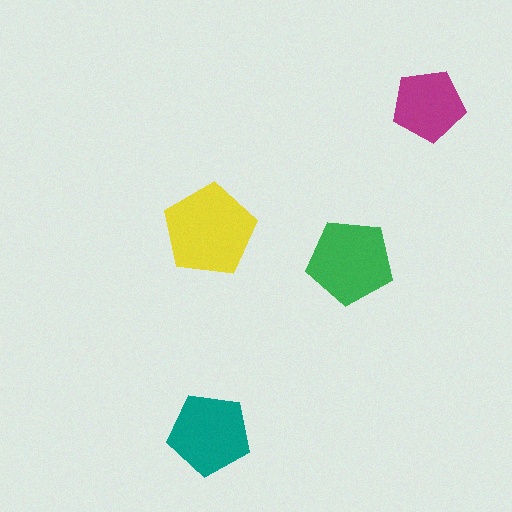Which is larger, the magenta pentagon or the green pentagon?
The green one.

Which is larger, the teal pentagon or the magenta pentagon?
The teal one.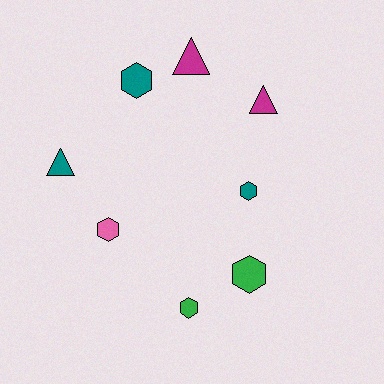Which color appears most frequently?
Teal, with 3 objects.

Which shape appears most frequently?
Hexagon, with 5 objects.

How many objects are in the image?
There are 8 objects.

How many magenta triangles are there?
There are 2 magenta triangles.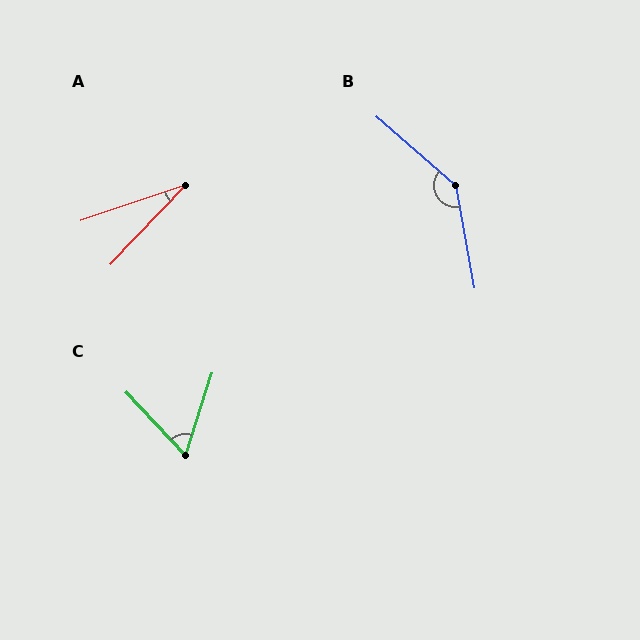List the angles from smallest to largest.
A (28°), C (61°), B (141°).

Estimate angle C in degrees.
Approximately 61 degrees.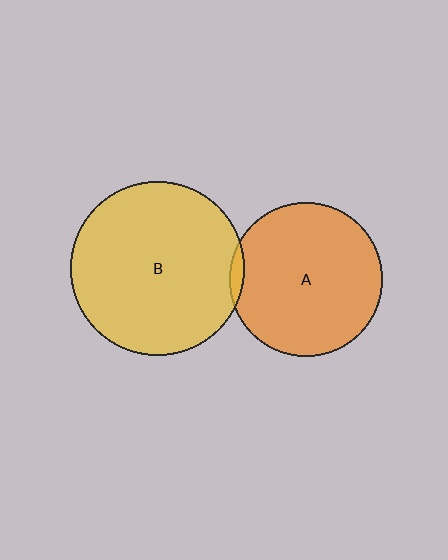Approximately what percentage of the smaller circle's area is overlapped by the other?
Approximately 5%.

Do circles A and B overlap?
Yes.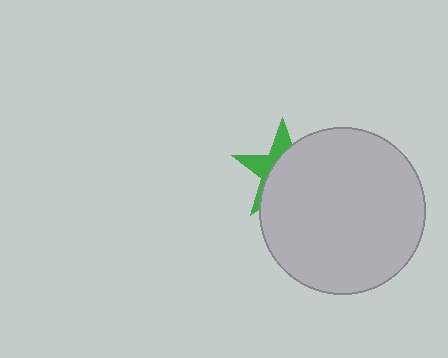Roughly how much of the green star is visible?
A small part of it is visible (roughly 35%).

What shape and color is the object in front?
The object in front is a light gray circle.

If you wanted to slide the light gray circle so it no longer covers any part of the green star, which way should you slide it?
Slide it toward the lower-right — that is the most direct way to separate the two shapes.